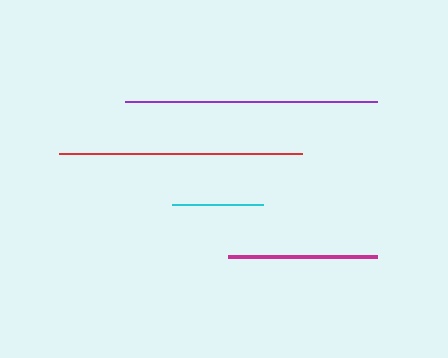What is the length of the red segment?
The red segment is approximately 243 pixels long.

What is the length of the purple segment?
The purple segment is approximately 252 pixels long.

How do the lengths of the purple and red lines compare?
The purple and red lines are approximately the same length.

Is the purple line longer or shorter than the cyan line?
The purple line is longer than the cyan line.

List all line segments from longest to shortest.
From longest to shortest: purple, red, magenta, cyan.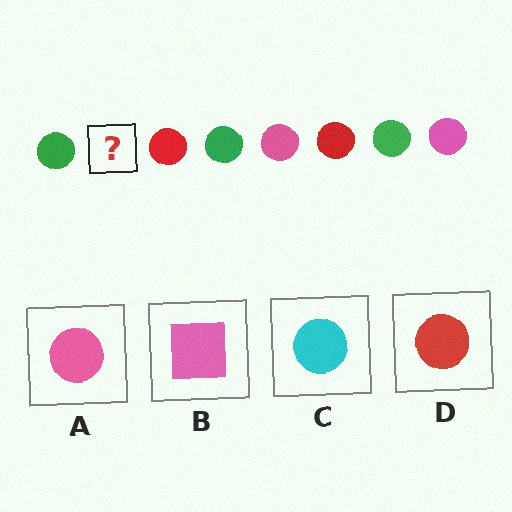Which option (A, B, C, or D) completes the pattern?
A.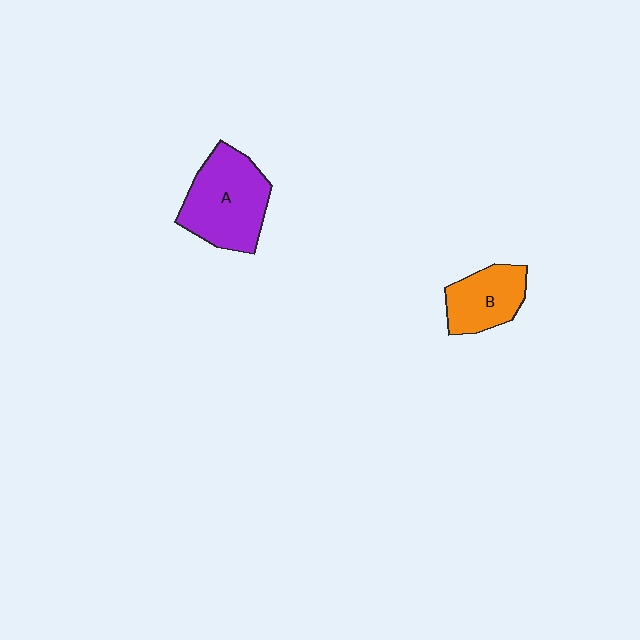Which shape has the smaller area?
Shape B (orange).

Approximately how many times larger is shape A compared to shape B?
Approximately 1.6 times.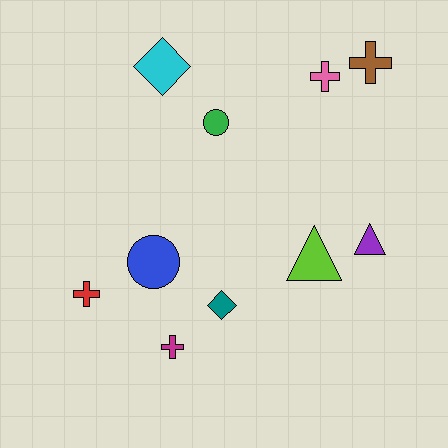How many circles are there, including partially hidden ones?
There are 2 circles.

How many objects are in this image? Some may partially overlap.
There are 10 objects.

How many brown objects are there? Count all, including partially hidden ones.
There is 1 brown object.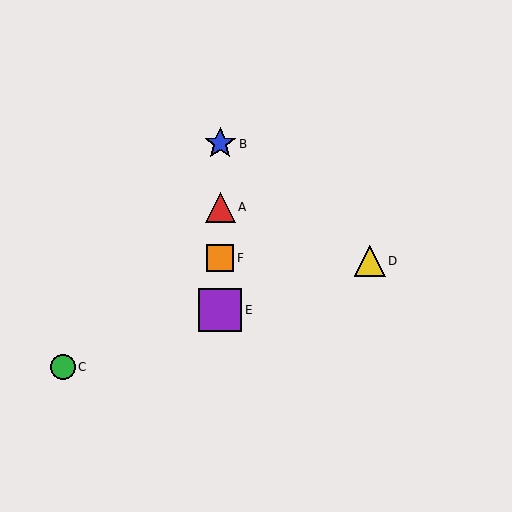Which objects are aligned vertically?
Objects A, B, E, F are aligned vertically.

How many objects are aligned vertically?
4 objects (A, B, E, F) are aligned vertically.